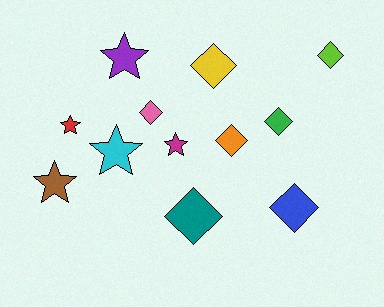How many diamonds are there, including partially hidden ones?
There are 7 diamonds.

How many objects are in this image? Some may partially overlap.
There are 12 objects.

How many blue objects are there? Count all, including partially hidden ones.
There is 1 blue object.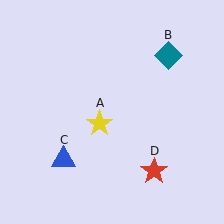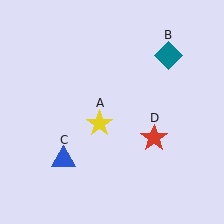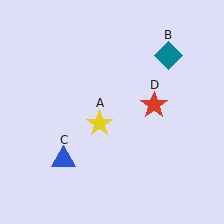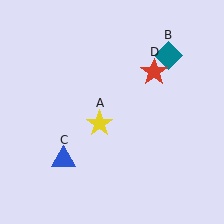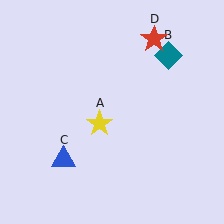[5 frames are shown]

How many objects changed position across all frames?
1 object changed position: red star (object D).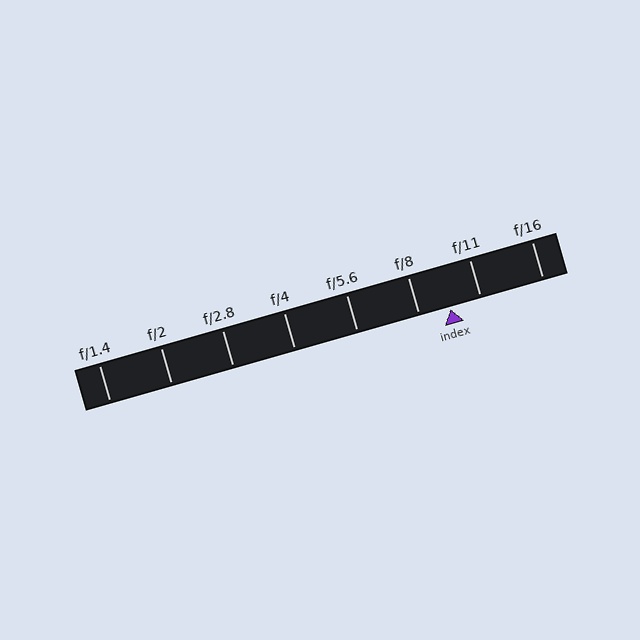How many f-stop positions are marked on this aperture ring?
There are 8 f-stop positions marked.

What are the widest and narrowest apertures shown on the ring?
The widest aperture shown is f/1.4 and the narrowest is f/16.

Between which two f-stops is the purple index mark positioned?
The index mark is between f/8 and f/11.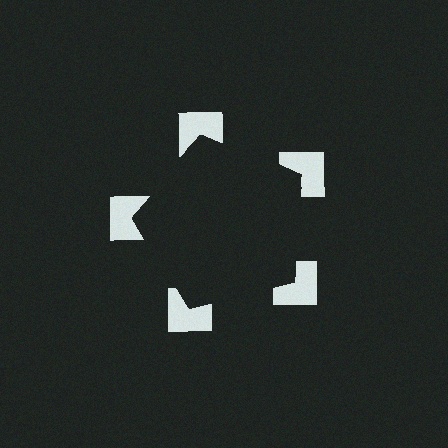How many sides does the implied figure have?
5 sides.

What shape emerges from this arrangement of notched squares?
An illusory pentagon — its edges are inferred from the aligned wedge cuts in the notched squares, not physically drawn.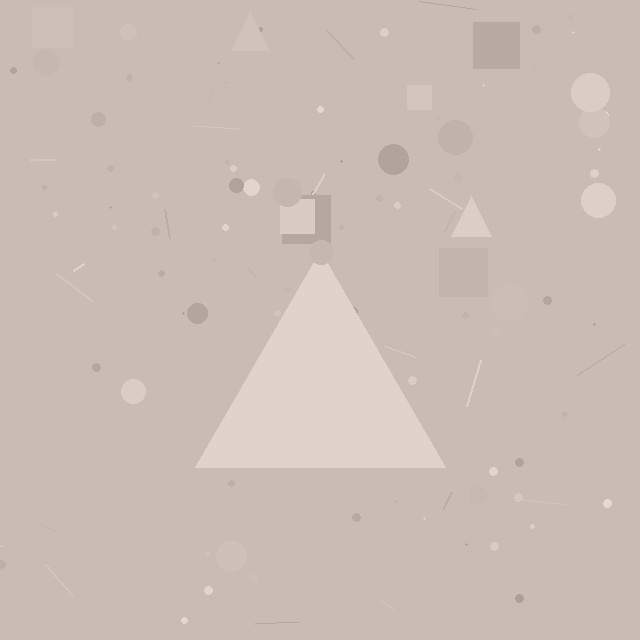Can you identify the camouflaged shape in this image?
The camouflaged shape is a triangle.